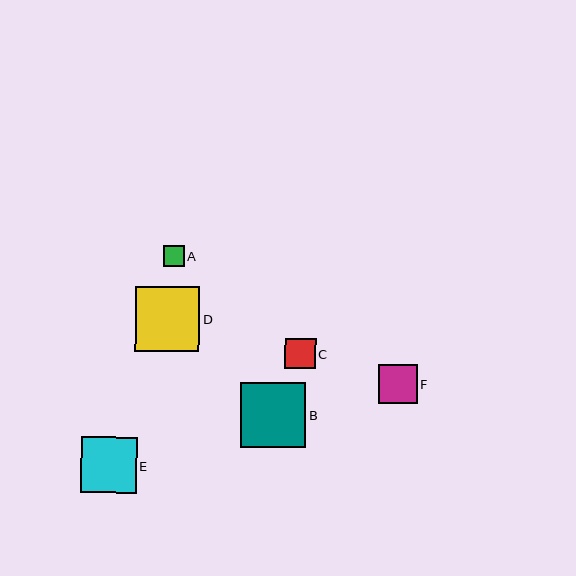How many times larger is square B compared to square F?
Square B is approximately 1.7 times the size of square F.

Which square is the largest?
Square B is the largest with a size of approximately 65 pixels.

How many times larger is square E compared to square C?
Square E is approximately 1.8 times the size of square C.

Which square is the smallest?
Square A is the smallest with a size of approximately 21 pixels.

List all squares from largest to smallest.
From largest to smallest: B, D, E, F, C, A.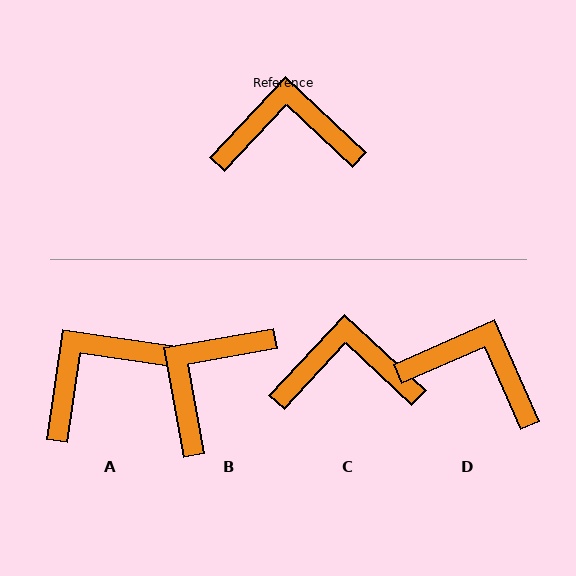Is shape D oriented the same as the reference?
No, it is off by about 23 degrees.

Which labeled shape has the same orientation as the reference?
C.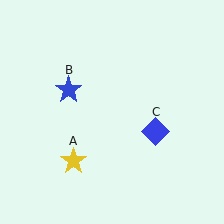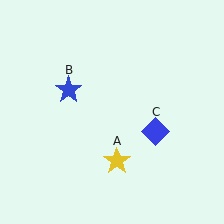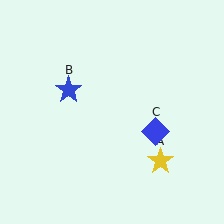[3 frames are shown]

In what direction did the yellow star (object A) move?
The yellow star (object A) moved right.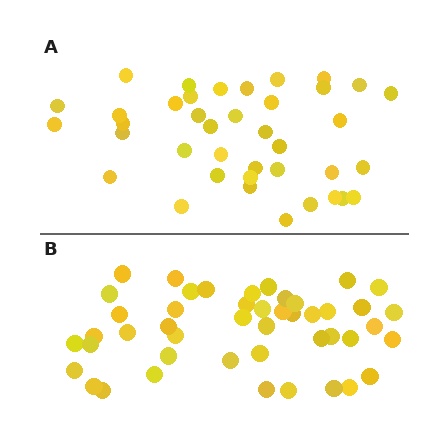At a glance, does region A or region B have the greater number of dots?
Region B (the bottom region) has more dots.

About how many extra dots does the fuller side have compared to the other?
Region B has roughly 8 or so more dots than region A.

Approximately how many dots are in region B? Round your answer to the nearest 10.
About 50 dots. (The exact count is 46, which rounds to 50.)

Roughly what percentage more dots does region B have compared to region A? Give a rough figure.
About 20% more.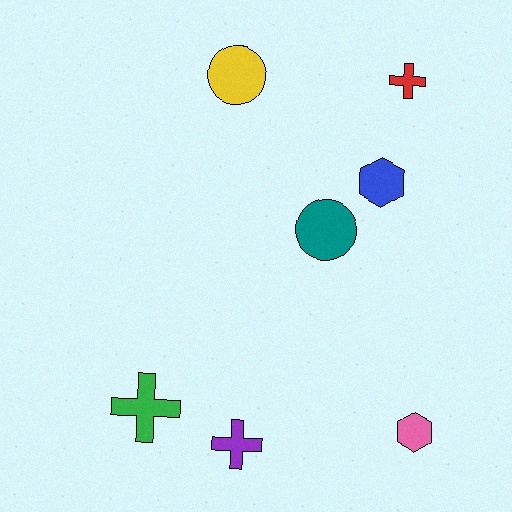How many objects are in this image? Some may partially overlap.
There are 7 objects.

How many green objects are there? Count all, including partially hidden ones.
There is 1 green object.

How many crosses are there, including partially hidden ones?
There are 3 crosses.